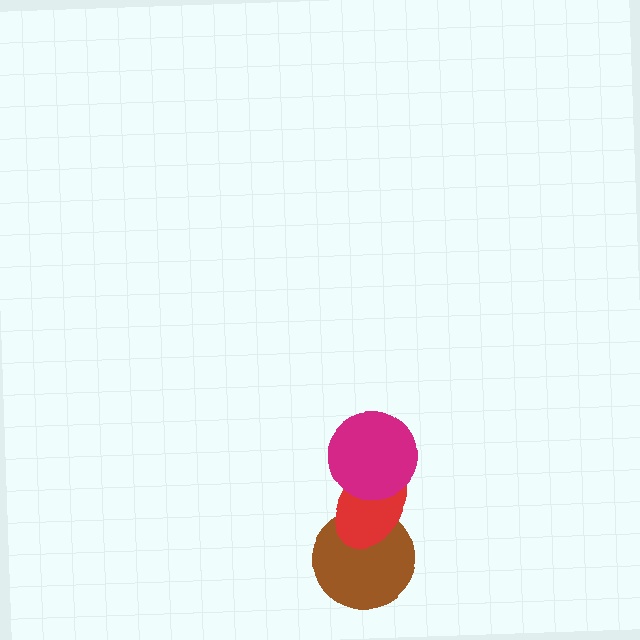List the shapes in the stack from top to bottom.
From top to bottom: the magenta circle, the red ellipse, the brown circle.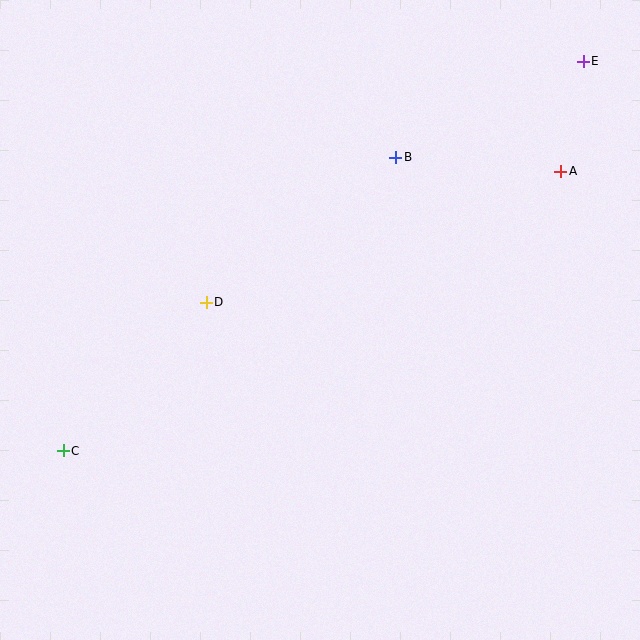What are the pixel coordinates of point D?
Point D is at (206, 302).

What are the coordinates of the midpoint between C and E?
The midpoint between C and E is at (323, 256).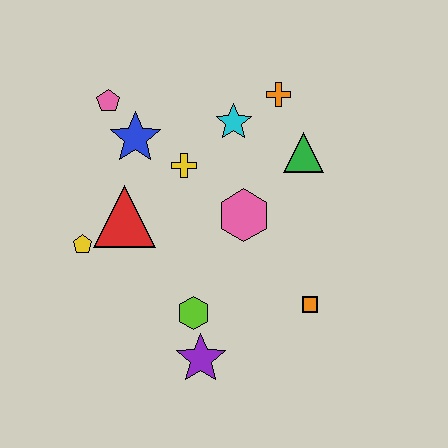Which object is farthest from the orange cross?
The purple star is farthest from the orange cross.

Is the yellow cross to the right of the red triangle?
Yes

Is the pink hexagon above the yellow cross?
No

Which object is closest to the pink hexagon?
The yellow cross is closest to the pink hexagon.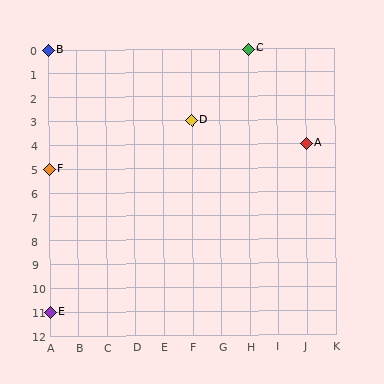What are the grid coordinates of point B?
Point B is at grid coordinates (A, 0).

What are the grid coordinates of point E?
Point E is at grid coordinates (A, 11).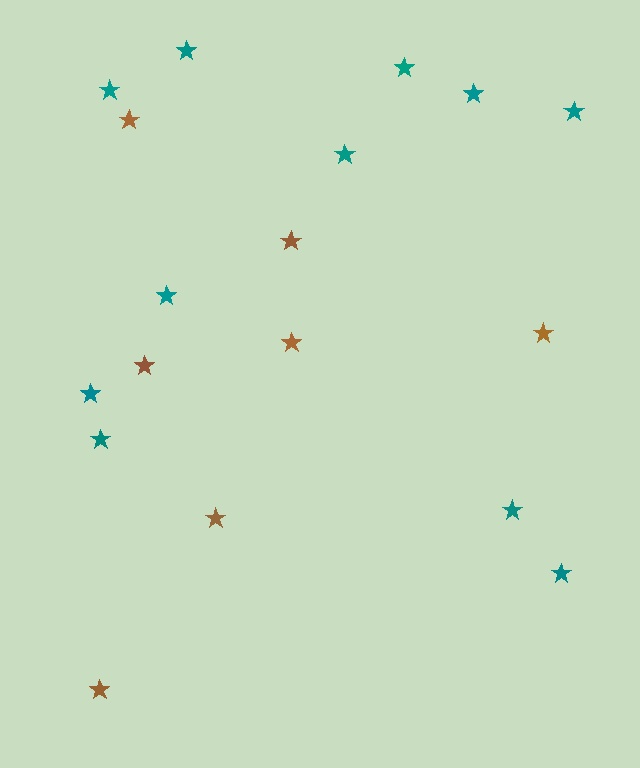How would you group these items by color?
There are 2 groups: one group of teal stars (11) and one group of brown stars (7).